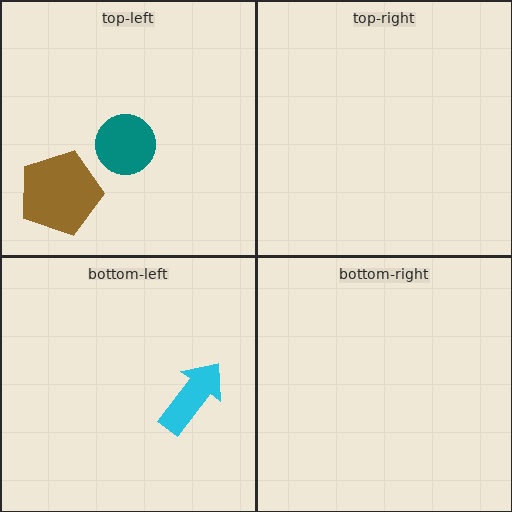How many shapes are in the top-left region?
2.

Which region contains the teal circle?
The top-left region.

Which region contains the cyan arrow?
The bottom-left region.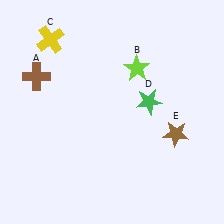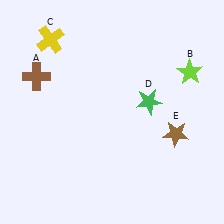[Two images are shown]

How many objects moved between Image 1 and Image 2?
1 object moved between the two images.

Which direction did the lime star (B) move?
The lime star (B) moved right.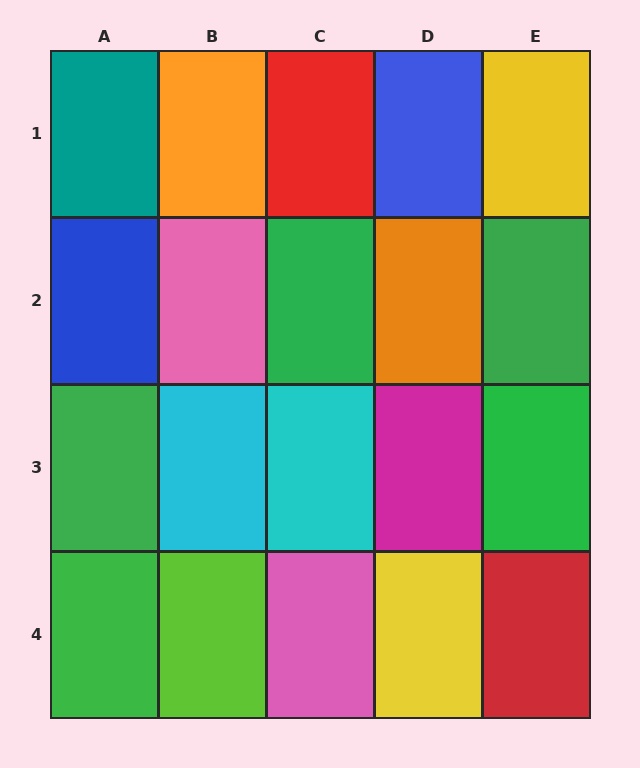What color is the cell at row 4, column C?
Pink.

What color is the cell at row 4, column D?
Yellow.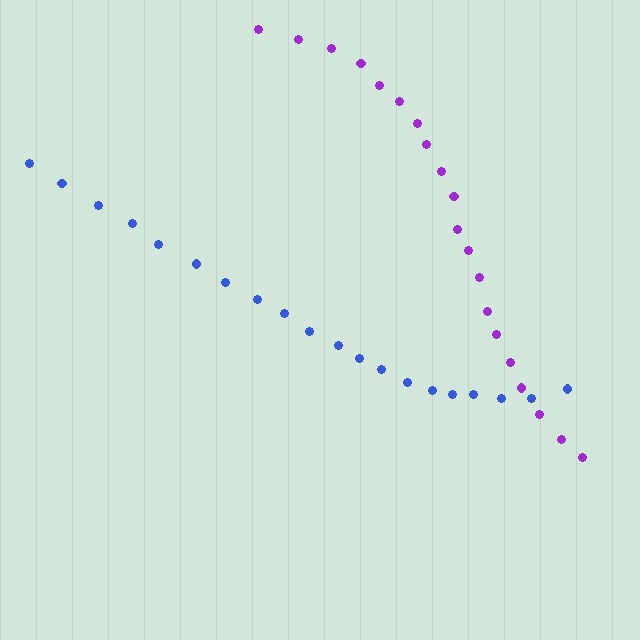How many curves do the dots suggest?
There are 2 distinct paths.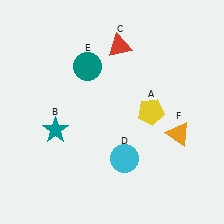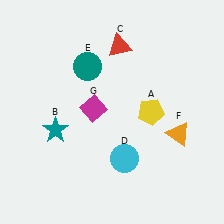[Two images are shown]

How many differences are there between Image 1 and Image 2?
There is 1 difference between the two images.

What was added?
A magenta diamond (G) was added in Image 2.